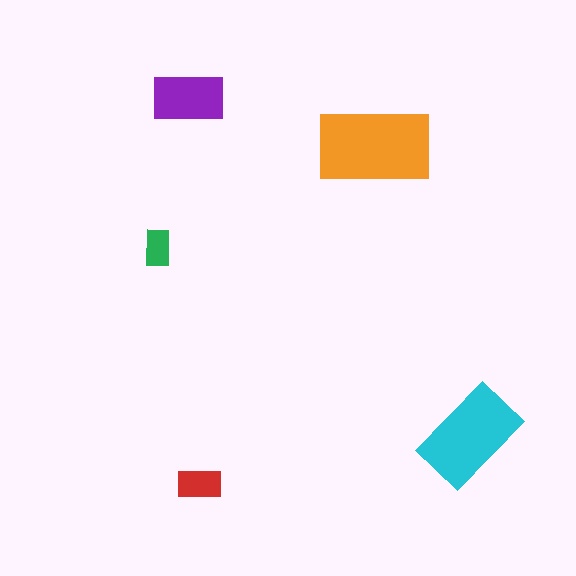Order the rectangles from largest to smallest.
the orange one, the cyan one, the purple one, the red one, the green one.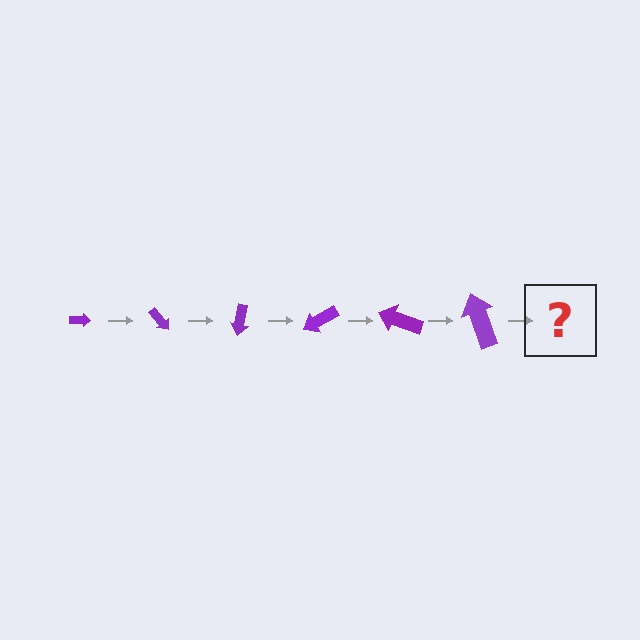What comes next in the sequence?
The next element should be an arrow, larger than the previous one and rotated 300 degrees from the start.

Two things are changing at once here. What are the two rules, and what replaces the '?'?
The two rules are that the arrow grows larger each step and it rotates 50 degrees each step. The '?' should be an arrow, larger than the previous one and rotated 300 degrees from the start.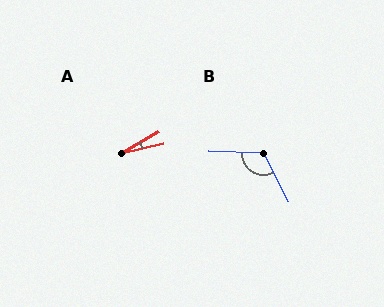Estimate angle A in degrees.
Approximately 18 degrees.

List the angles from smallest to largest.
A (18°), B (119°).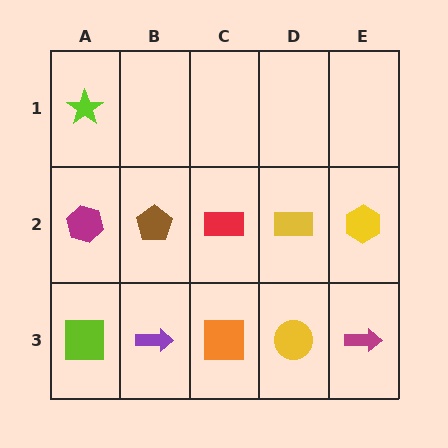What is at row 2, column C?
A red rectangle.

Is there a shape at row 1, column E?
No, that cell is empty.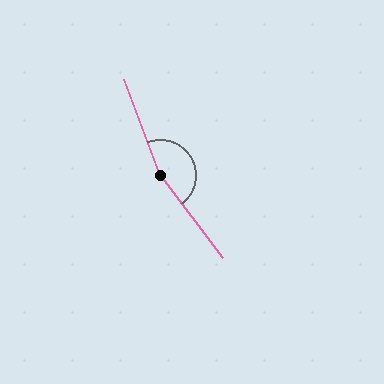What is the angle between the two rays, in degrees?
Approximately 163 degrees.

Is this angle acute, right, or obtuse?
It is obtuse.